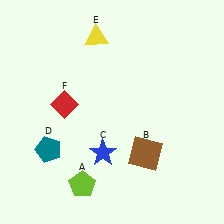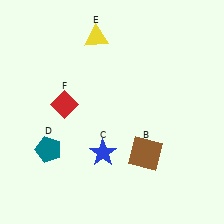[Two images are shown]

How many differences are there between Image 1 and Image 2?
There is 1 difference between the two images.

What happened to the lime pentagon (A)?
The lime pentagon (A) was removed in Image 2. It was in the bottom-left area of Image 1.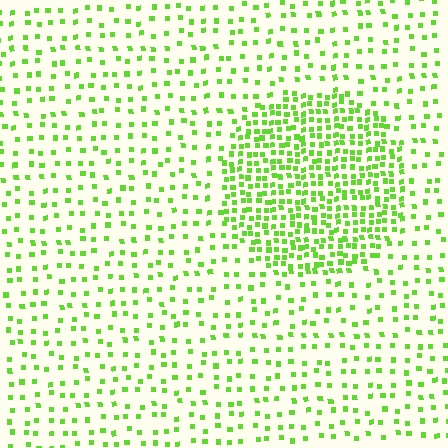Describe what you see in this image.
The image contains small lime elements arranged at two different densities. A circle-shaped region is visible where the elements are more densely packed than the surrounding area.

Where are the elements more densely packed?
The elements are more densely packed inside the circle boundary.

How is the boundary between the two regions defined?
The boundary is defined by a change in element density (approximately 2.6x ratio). All elements are the same color, size, and shape.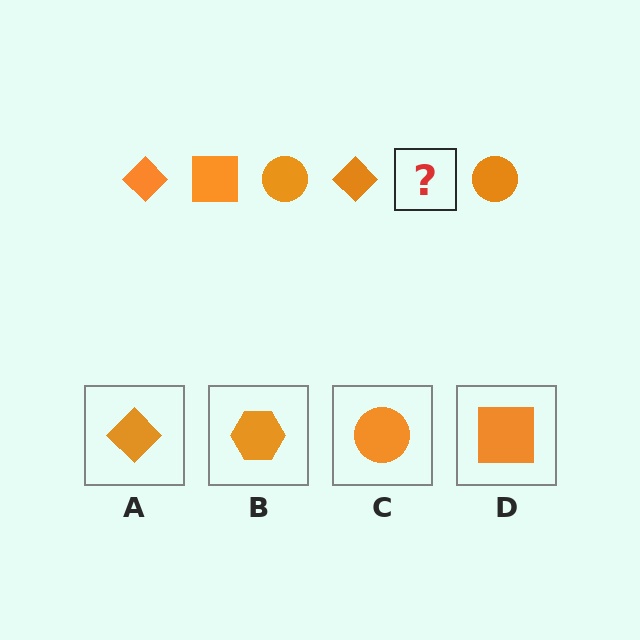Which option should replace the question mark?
Option D.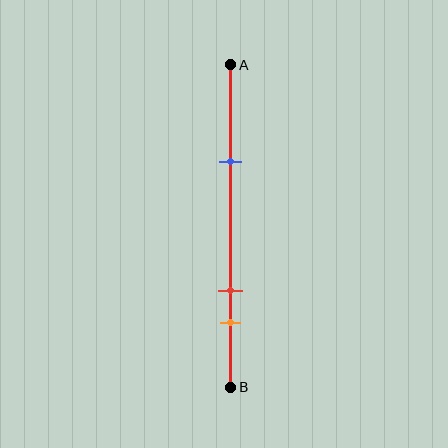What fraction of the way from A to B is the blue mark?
The blue mark is approximately 30% (0.3) of the way from A to B.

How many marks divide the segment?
There are 3 marks dividing the segment.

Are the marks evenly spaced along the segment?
No, the marks are not evenly spaced.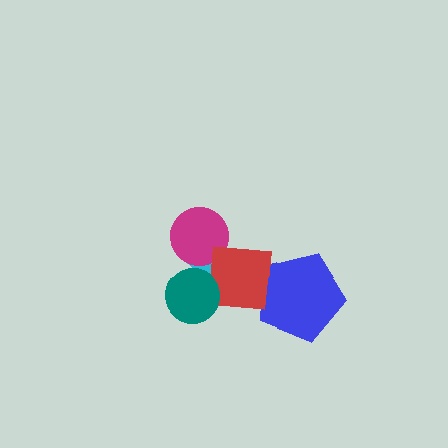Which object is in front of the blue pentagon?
The red square is in front of the blue pentagon.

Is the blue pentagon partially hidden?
Yes, it is partially covered by another shape.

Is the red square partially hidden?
Yes, it is partially covered by another shape.